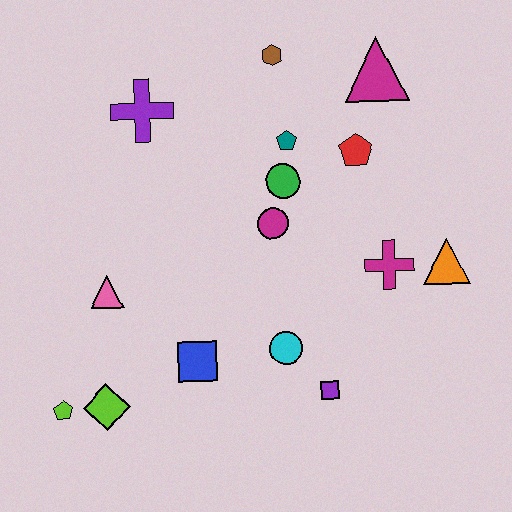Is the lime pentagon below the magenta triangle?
Yes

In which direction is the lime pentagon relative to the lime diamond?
The lime pentagon is to the left of the lime diamond.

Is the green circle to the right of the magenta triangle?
No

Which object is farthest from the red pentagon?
The lime pentagon is farthest from the red pentagon.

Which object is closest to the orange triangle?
The magenta cross is closest to the orange triangle.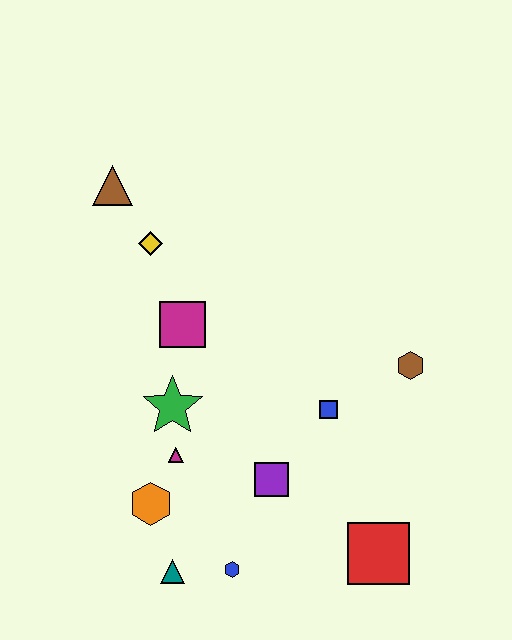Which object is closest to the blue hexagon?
The teal triangle is closest to the blue hexagon.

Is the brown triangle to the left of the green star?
Yes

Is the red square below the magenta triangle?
Yes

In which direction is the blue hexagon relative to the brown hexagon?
The blue hexagon is below the brown hexagon.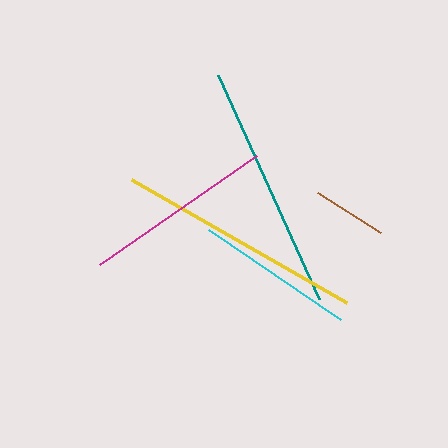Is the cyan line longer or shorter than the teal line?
The teal line is longer than the cyan line.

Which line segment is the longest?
The yellow line is the longest at approximately 247 pixels.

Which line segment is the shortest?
The brown line is the shortest at approximately 74 pixels.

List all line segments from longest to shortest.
From longest to shortest: yellow, teal, magenta, cyan, brown.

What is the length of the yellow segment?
The yellow segment is approximately 247 pixels long.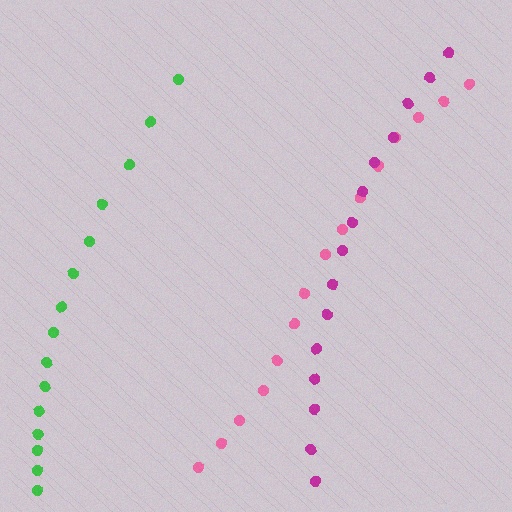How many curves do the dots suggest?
There are 3 distinct paths.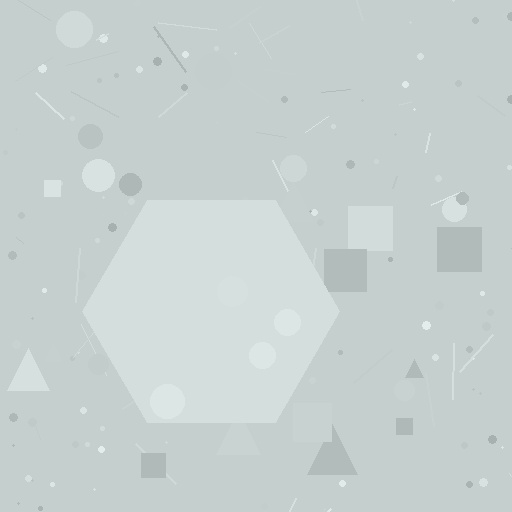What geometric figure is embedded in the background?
A hexagon is embedded in the background.